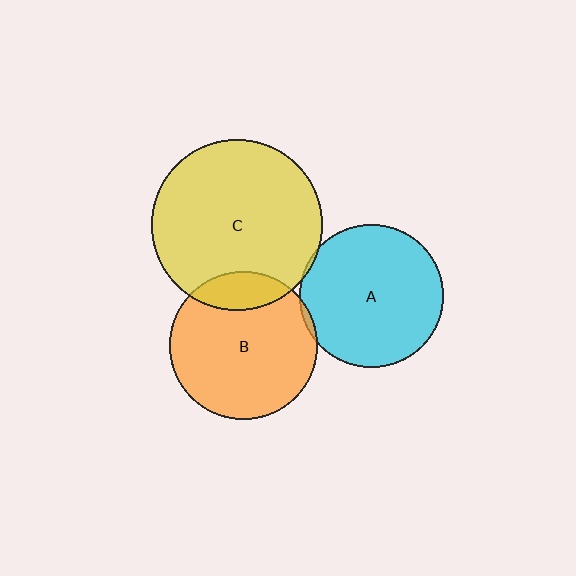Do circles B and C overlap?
Yes.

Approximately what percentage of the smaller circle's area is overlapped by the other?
Approximately 15%.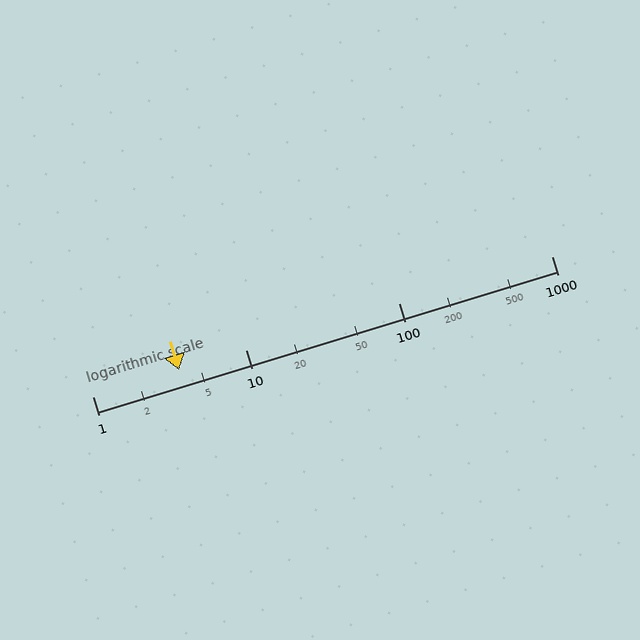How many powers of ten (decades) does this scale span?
The scale spans 3 decades, from 1 to 1000.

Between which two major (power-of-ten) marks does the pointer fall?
The pointer is between 1 and 10.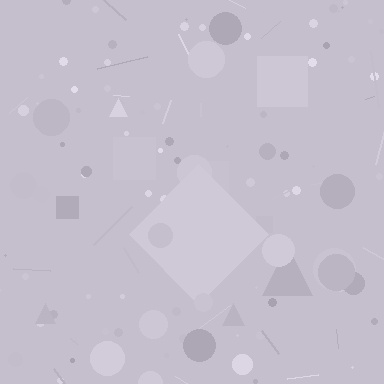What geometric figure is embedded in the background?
A diamond is embedded in the background.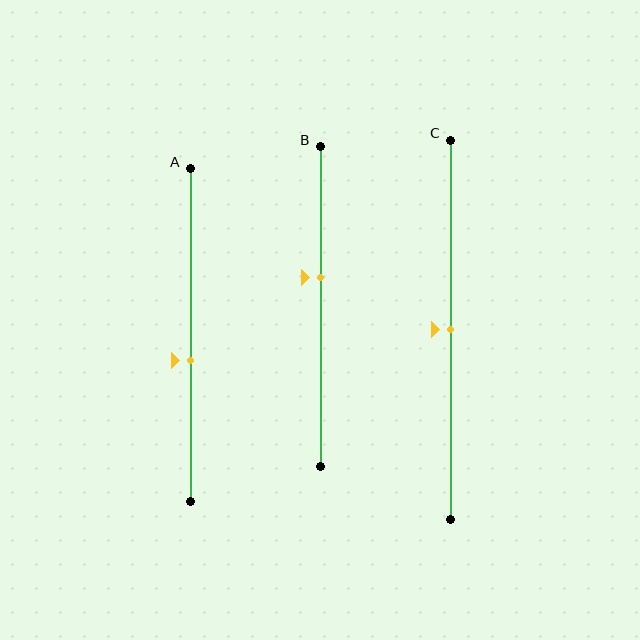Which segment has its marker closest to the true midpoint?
Segment C has its marker closest to the true midpoint.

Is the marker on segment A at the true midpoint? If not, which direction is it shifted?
No, the marker on segment A is shifted downward by about 8% of the segment length.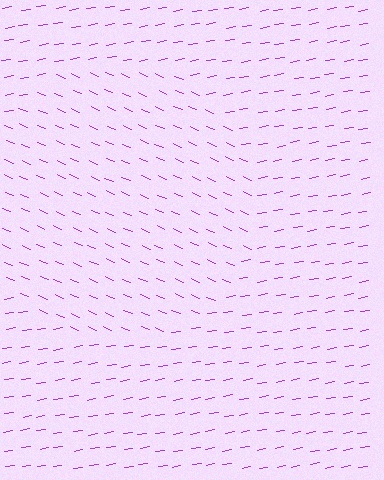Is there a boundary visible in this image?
Yes, there is a texture boundary formed by a change in line orientation.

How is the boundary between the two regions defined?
The boundary is defined purely by a change in line orientation (approximately 33 degrees difference). All lines are the same color and thickness.